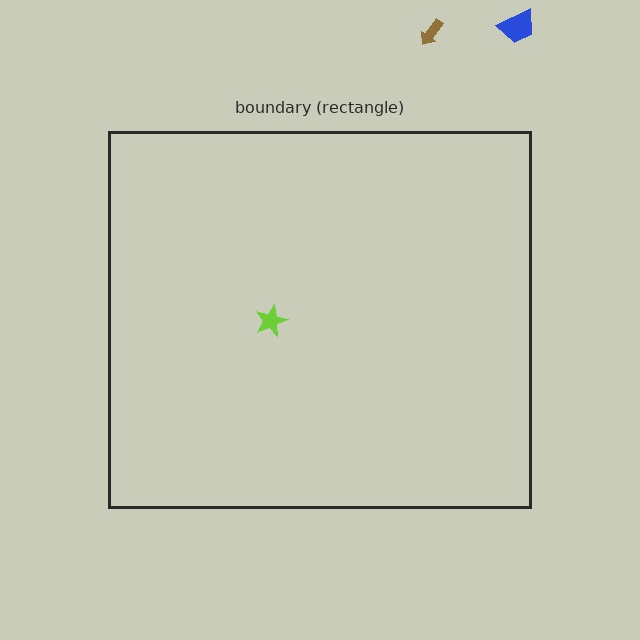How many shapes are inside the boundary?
1 inside, 2 outside.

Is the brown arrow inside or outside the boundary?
Outside.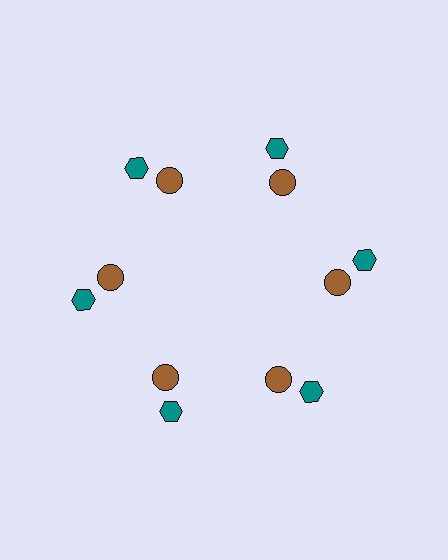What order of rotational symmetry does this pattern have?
This pattern has 6-fold rotational symmetry.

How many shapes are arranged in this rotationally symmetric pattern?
There are 12 shapes, arranged in 6 groups of 2.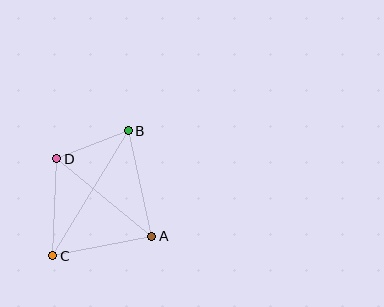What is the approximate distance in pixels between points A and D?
The distance between A and D is approximately 123 pixels.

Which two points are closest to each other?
Points B and D are closest to each other.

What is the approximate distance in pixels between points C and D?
The distance between C and D is approximately 97 pixels.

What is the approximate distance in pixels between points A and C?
The distance between A and C is approximately 101 pixels.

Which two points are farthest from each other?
Points B and C are farthest from each other.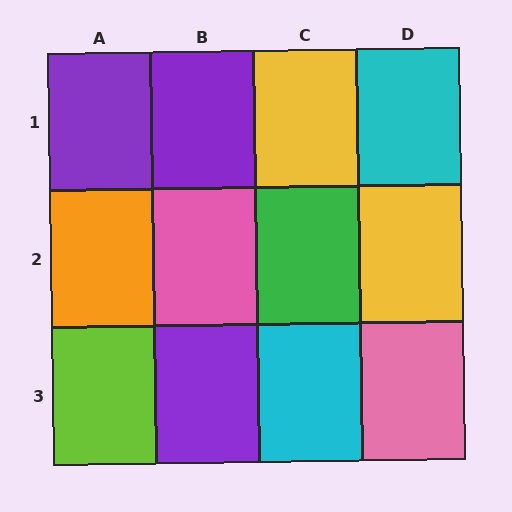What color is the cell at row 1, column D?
Cyan.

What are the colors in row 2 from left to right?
Orange, pink, green, yellow.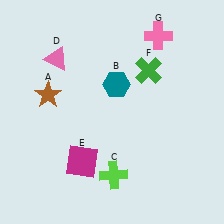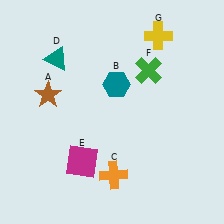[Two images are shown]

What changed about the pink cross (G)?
In Image 1, G is pink. In Image 2, it changed to yellow.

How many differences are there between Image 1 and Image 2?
There are 3 differences between the two images.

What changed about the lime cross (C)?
In Image 1, C is lime. In Image 2, it changed to orange.